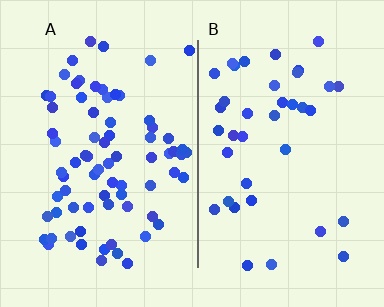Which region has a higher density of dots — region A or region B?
A (the left).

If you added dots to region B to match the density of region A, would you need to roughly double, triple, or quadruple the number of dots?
Approximately double.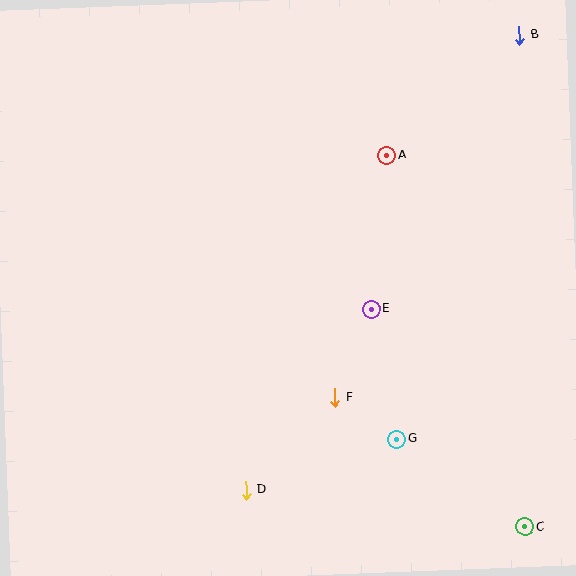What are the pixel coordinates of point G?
Point G is at (397, 439).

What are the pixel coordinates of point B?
Point B is at (520, 35).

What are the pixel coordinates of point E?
Point E is at (371, 309).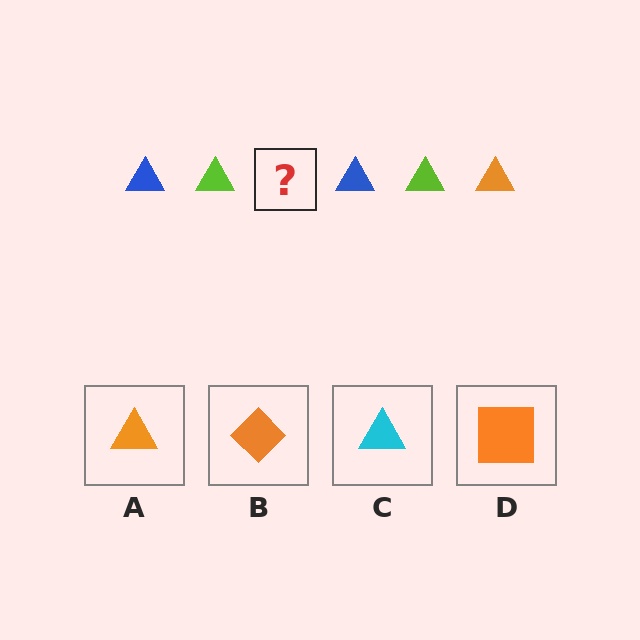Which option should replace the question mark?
Option A.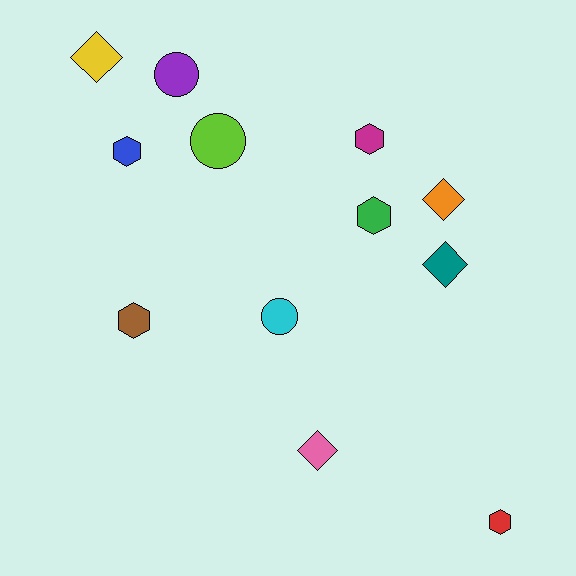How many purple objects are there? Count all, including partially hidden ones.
There is 1 purple object.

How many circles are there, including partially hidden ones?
There are 3 circles.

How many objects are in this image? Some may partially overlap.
There are 12 objects.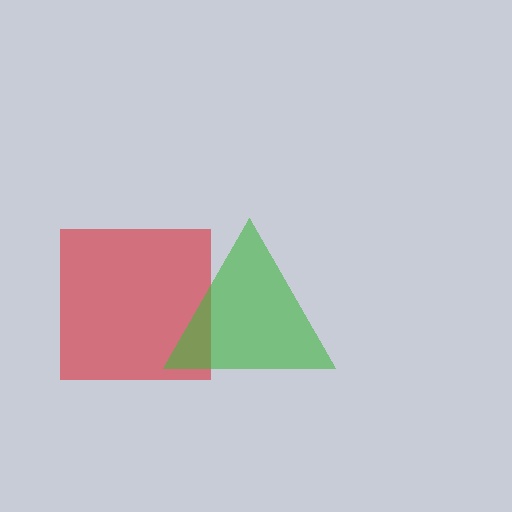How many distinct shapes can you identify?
There are 2 distinct shapes: a red square, a green triangle.